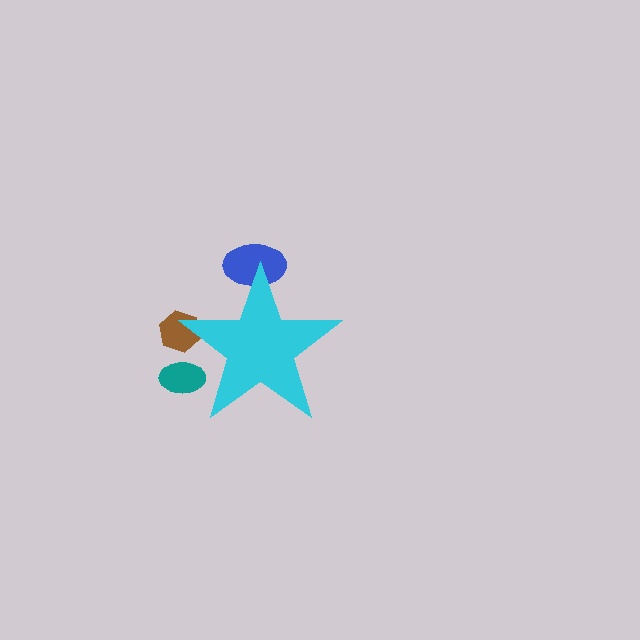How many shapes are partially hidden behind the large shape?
3 shapes are partially hidden.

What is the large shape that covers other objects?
A cyan star.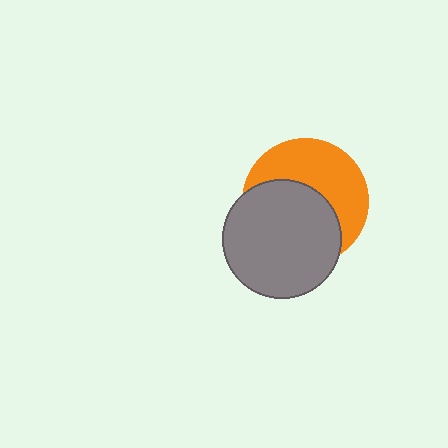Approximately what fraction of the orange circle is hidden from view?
Roughly 52% of the orange circle is hidden behind the gray circle.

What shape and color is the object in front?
The object in front is a gray circle.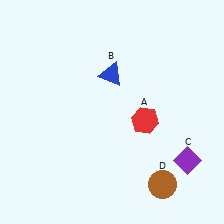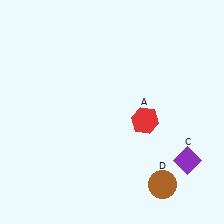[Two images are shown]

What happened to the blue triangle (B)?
The blue triangle (B) was removed in Image 2. It was in the top-left area of Image 1.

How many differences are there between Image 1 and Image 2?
There is 1 difference between the two images.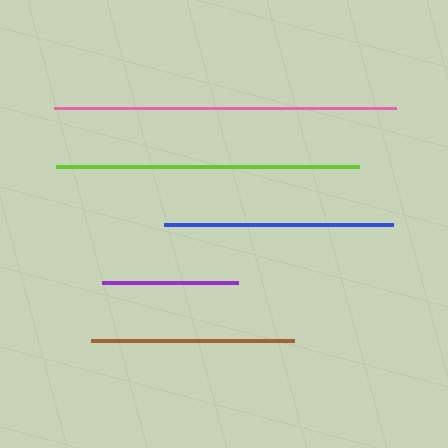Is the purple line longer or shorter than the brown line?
The brown line is longer than the purple line.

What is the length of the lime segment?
The lime segment is approximately 303 pixels long.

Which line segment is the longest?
The pink line is the longest at approximately 342 pixels.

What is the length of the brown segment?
The brown segment is approximately 203 pixels long.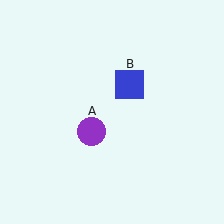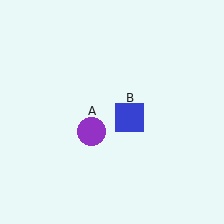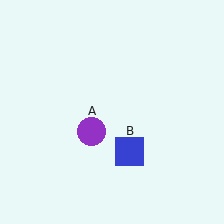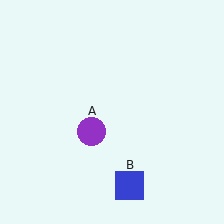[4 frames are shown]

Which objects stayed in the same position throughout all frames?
Purple circle (object A) remained stationary.